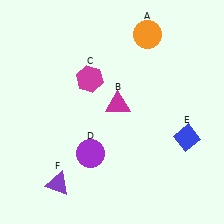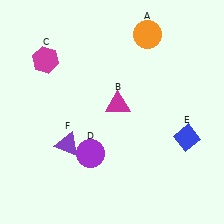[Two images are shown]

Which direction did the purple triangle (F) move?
The purple triangle (F) moved up.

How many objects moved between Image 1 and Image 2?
2 objects moved between the two images.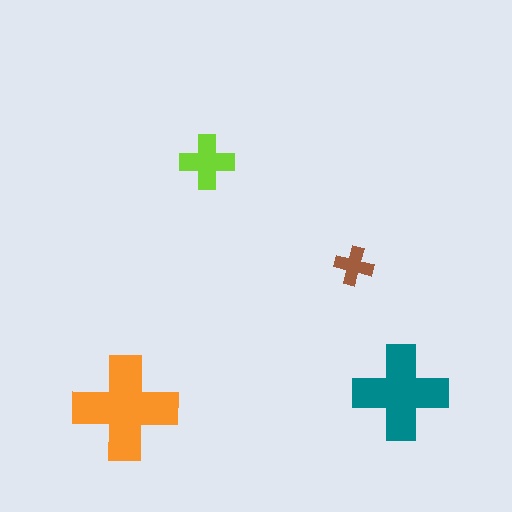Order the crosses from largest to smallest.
the orange one, the teal one, the lime one, the brown one.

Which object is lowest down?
The orange cross is bottommost.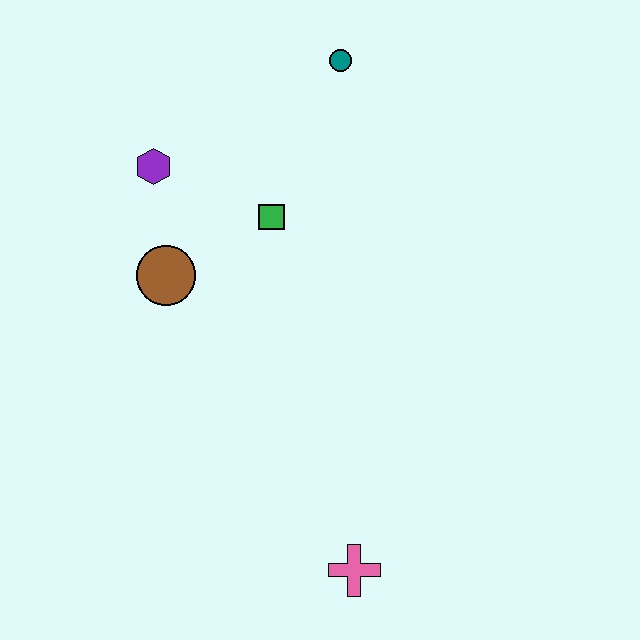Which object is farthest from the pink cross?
The teal circle is farthest from the pink cross.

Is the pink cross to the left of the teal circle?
No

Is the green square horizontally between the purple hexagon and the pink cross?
Yes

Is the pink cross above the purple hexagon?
No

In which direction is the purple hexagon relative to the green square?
The purple hexagon is to the left of the green square.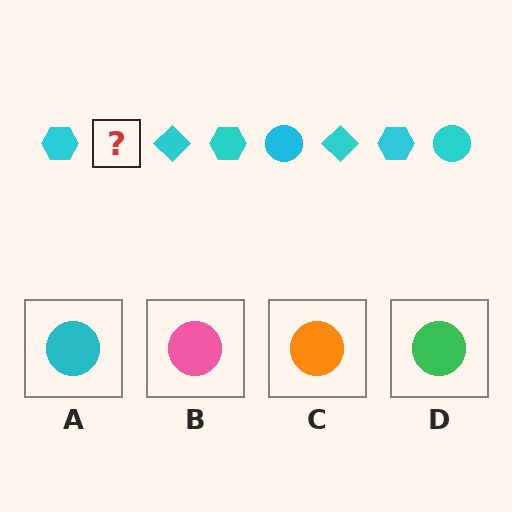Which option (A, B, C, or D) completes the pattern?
A.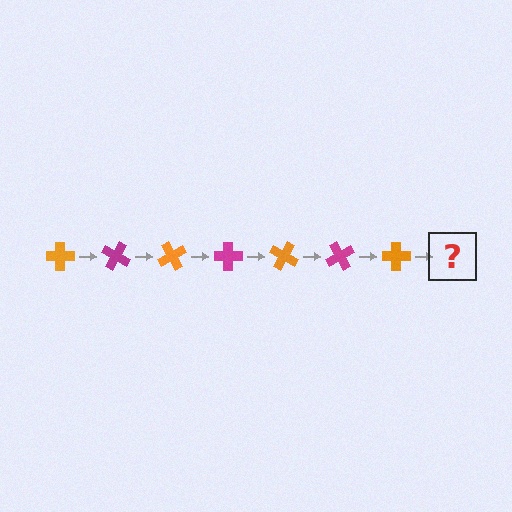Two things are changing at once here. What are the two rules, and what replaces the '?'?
The two rules are that it rotates 30 degrees each step and the color cycles through orange and magenta. The '?' should be a magenta cross, rotated 210 degrees from the start.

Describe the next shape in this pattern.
It should be a magenta cross, rotated 210 degrees from the start.